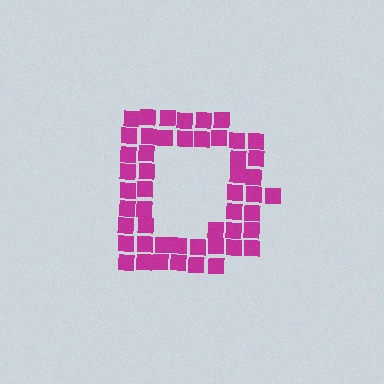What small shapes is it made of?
It is made of small squares.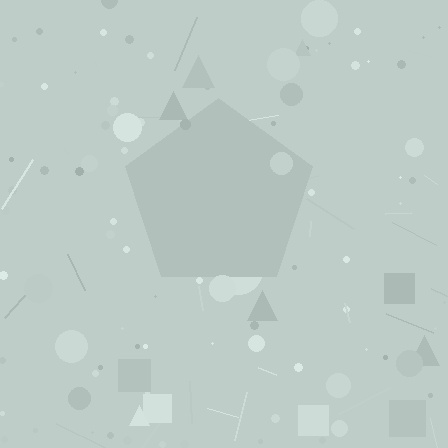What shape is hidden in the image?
A pentagon is hidden in the image.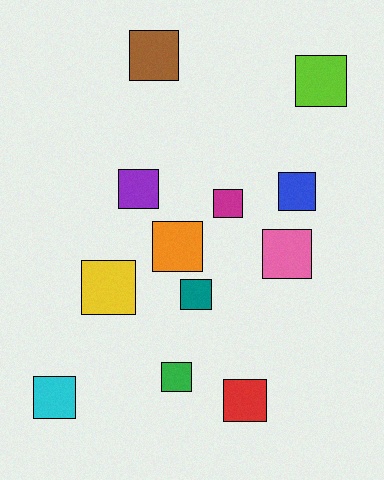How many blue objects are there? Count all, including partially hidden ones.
There is 1 blue object.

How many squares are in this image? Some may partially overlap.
There are 12 squares.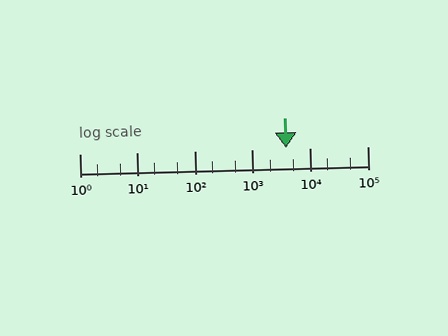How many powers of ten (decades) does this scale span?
The scale spans 5 decades, from 1 to 100000.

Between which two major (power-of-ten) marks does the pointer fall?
The pointer is between 1000 and 10000.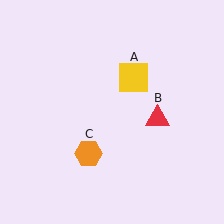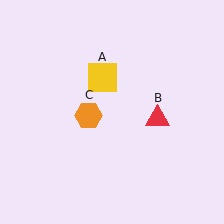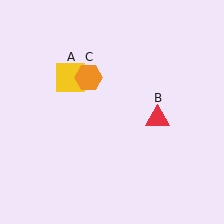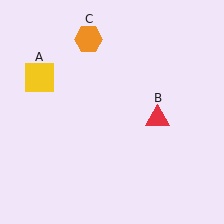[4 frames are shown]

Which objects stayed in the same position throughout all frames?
Red triangle (object B) remained stationary.